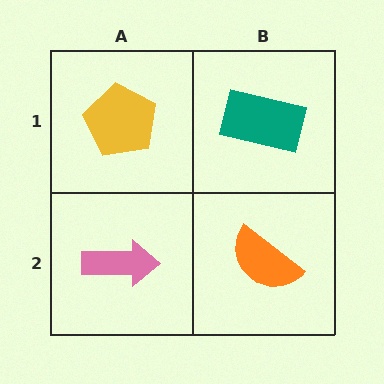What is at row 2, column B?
An orange semicircle.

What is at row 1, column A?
A yellow pentagon.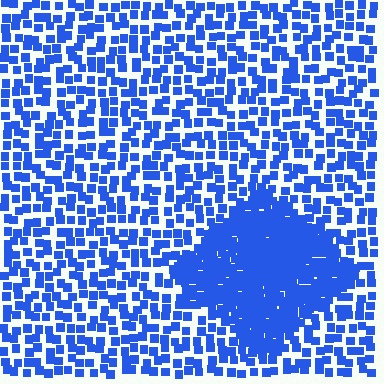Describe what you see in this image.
The image contains small blue elements arranged at two different densities. A diamond-shaped region is visible where the elements are more densely packed than the surrounding area.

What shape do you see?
I see a diamond.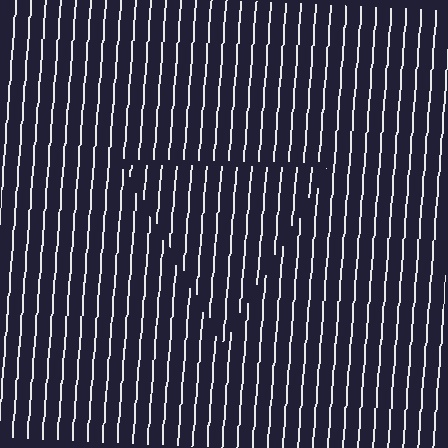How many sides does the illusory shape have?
3 sides — the line-ends trace a triangle.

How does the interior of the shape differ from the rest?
The interior of the shape contains the same grating, shifted by half a period — the contour is defined by the phase discontinuity where line-ends from the inner and outer gratings abut.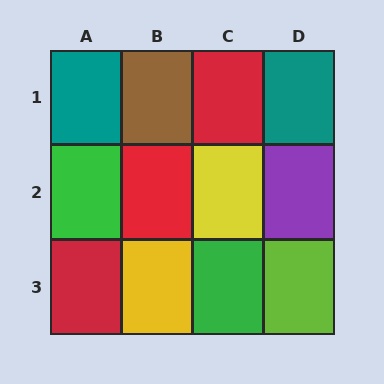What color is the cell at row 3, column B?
Yellow.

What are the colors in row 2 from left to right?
Green, red, yellow, purple.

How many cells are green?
2 cells are green.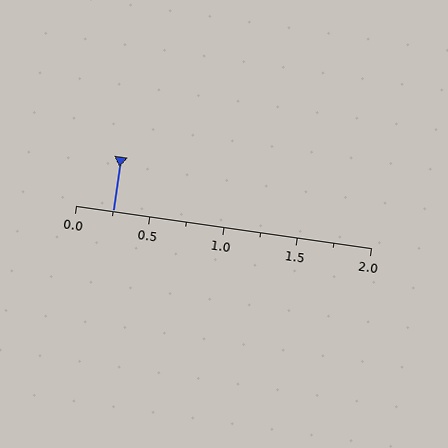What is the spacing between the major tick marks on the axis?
The major ticks are spaced 0.5 apart.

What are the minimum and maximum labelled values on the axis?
The axis runs from 0.0 to 2.0.